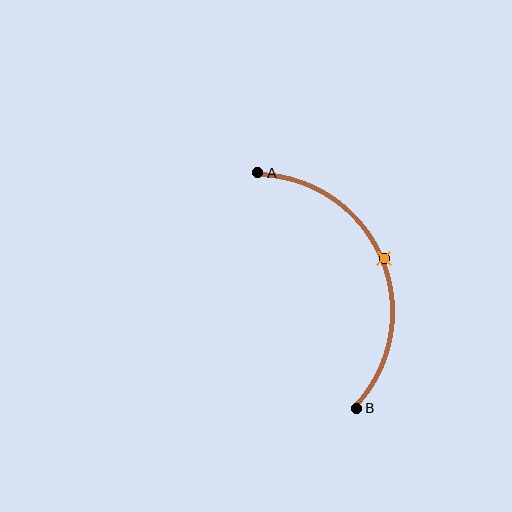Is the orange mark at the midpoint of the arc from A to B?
Yes. The orange mark lies on the arc at equal arc-length from both A and B — it is the arc midpoint.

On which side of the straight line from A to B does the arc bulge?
The arc bulges to the right of the straight line connecting A and B.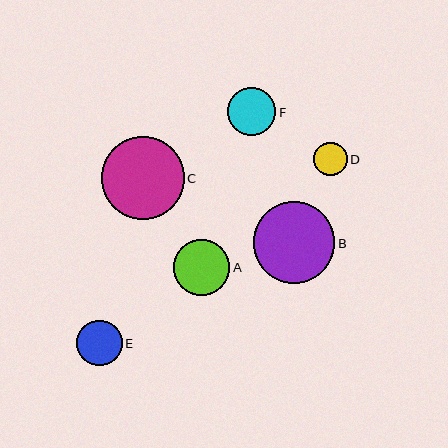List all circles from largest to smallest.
From largest to smallest: C, B, A, F, E, D.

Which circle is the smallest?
Circle D is the smallest with a size of approximately 33 pixels.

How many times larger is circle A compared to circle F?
Circle A is approximately 1.1 times the size of circle F.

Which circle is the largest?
Circle C is the largest with a size of approximately 82 pixels.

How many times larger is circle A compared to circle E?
Circle A is approximately 1.2 times the size of circle E.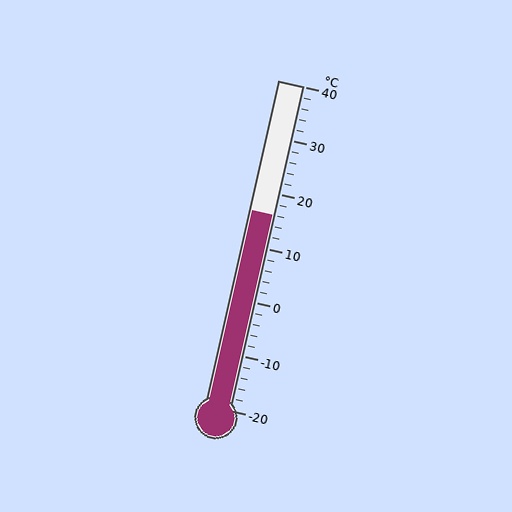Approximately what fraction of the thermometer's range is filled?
The thermometer is filled to approximately 60% of its range.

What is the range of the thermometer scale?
The thermometer scale ranges from -20°C to 40°C.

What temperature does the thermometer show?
The thermometer shows approximately 16°C.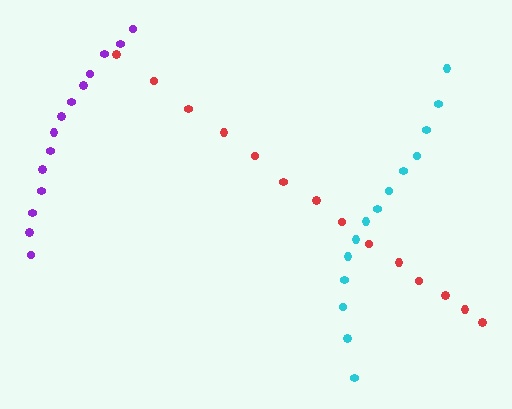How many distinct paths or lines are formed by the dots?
There are 3 distinct paths.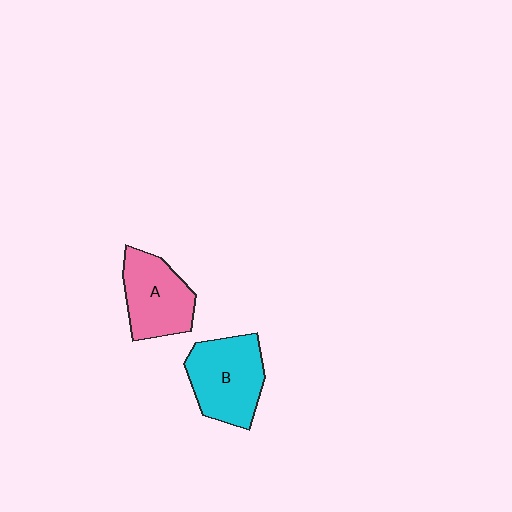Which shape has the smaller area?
Shape A (pink).